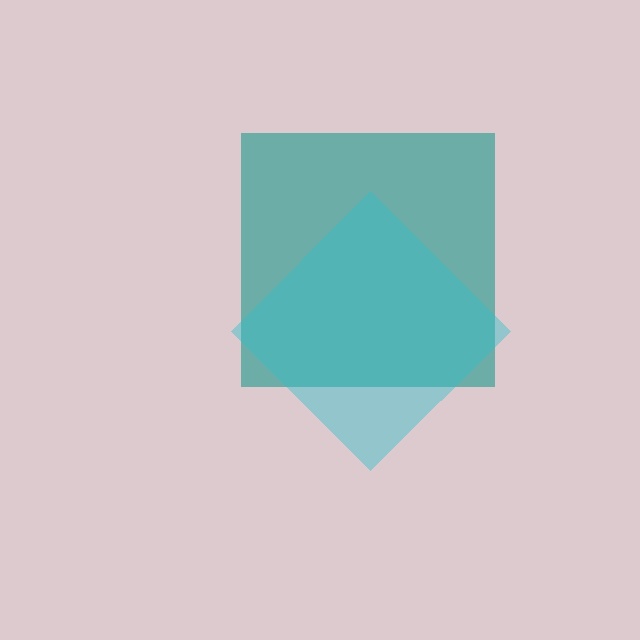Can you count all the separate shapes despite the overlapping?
Yes, there are 2 separate shapes.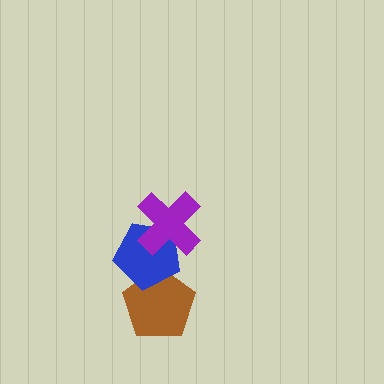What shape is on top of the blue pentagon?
The purple cross is on top of the blue pentagon.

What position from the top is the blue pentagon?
The blue pentagon is 2nd from the top.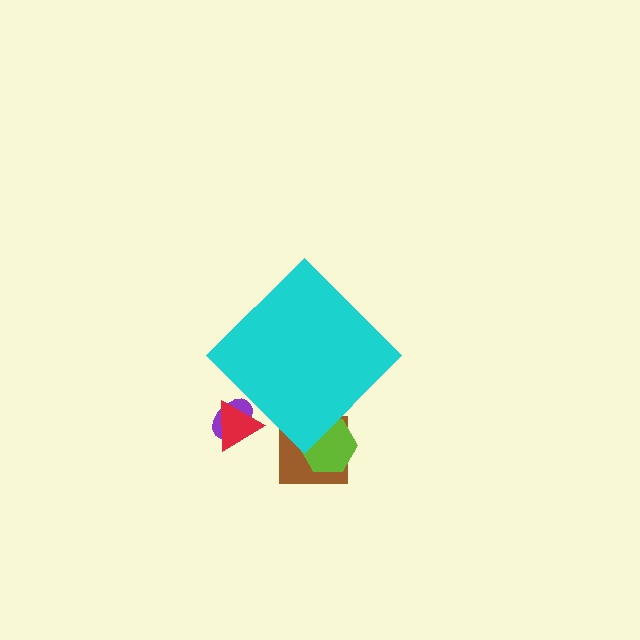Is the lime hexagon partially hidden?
Yes, the lime hexagon is partially hidden behind the cyan diamond.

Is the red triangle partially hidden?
Yes, the red triangle is partially hidden behind the cyan diamond.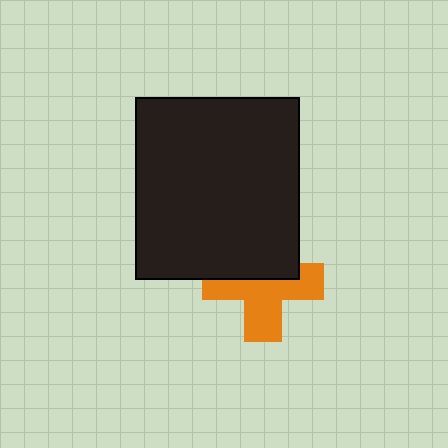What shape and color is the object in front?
The object in front is a black rectangle.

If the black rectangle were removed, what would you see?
You would see the complete orange cross.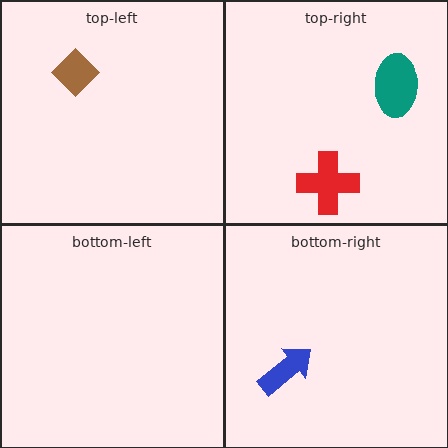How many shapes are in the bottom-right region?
1.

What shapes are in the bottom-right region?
The blue arrow.